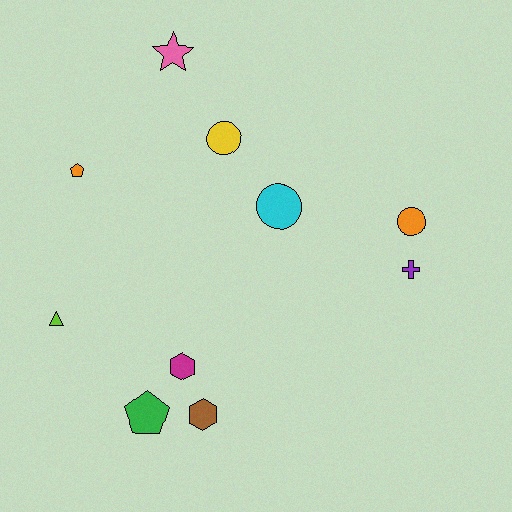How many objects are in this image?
There are 10 objects.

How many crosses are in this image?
There is 1 cross.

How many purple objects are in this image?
There is 1 purple object.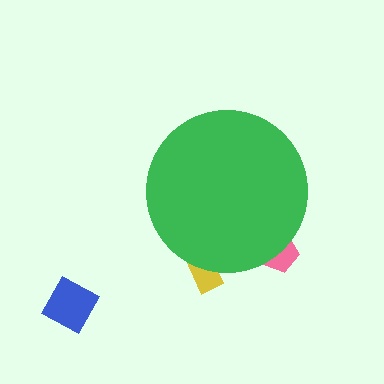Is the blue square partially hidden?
No, the blue square is fully visible.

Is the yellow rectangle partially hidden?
Yes, the yellow rectangle is partially hidden behind the green circle.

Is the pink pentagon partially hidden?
Yes, the pink pentagon is partially hidden behind the green circle.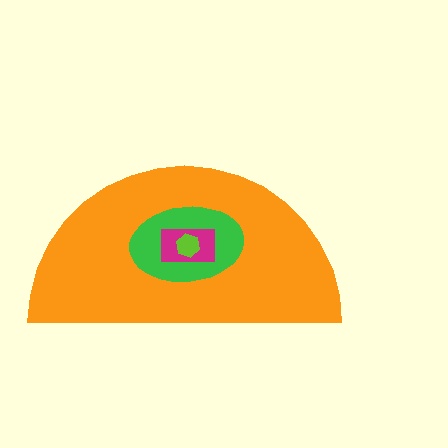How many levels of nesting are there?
4.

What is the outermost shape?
The orange semicircle.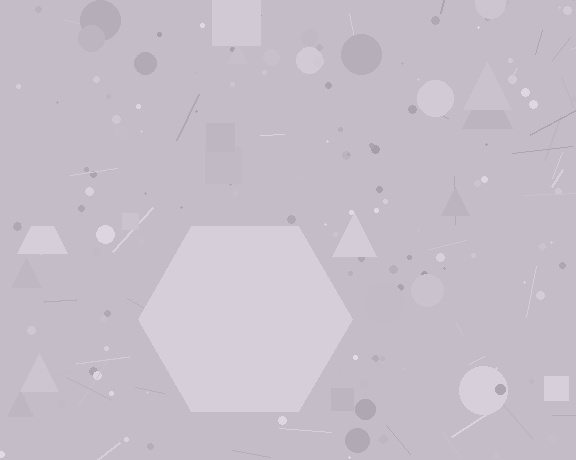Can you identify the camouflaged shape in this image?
The camouflaged shape is a hexagon.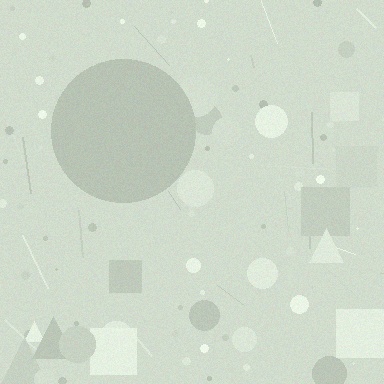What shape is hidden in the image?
A circle is hidden in the image.